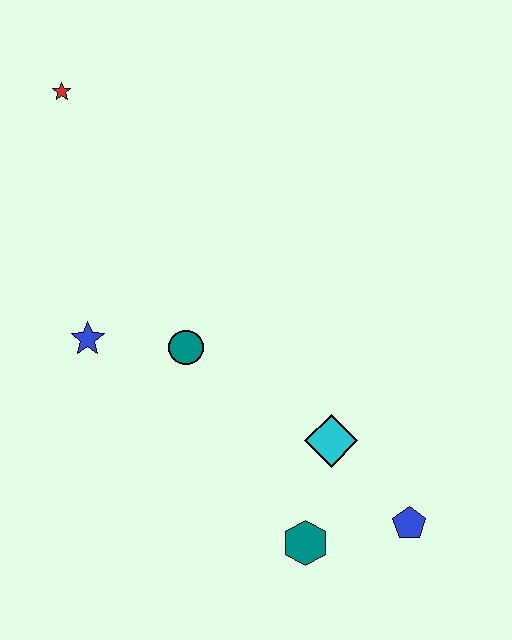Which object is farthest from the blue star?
The blue pentagon is farthest from the blue star.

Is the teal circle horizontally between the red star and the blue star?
No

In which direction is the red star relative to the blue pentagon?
The red star is above the blue pentagon.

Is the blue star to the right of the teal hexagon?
No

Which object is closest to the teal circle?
The blue star is closest to the teal circle.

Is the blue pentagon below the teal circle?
Yes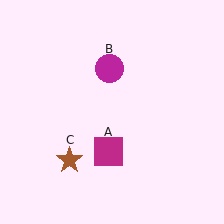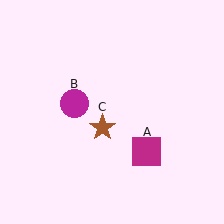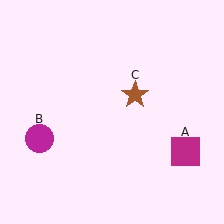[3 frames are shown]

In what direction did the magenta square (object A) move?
The magenta square (object A) moved right.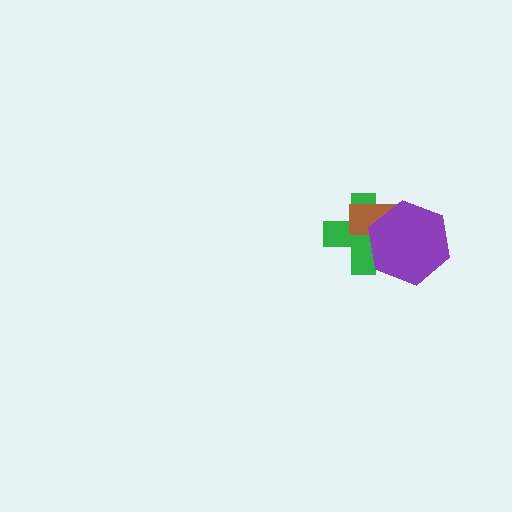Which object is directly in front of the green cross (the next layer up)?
The brown rectangle is directly in front of the green cross.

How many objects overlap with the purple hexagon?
2 objects overlap with the purple hexagon.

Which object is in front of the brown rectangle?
The purple hexagon is in front of the brown rectangle.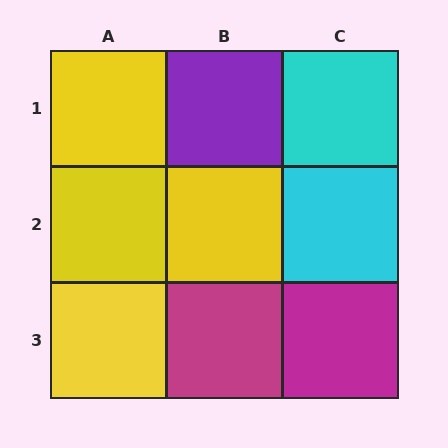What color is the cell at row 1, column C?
Cyan.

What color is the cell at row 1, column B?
Purple.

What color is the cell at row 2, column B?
Yellow.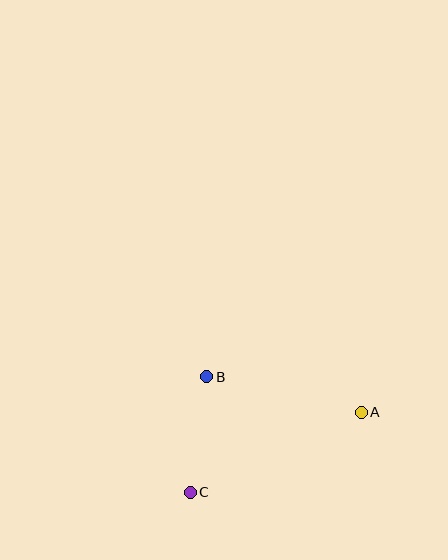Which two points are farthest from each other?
Points A and C are farthest from each other.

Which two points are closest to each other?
Points B and C are closest to each other.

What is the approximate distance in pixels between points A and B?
The distance between A and B is approximately 158 pixels.